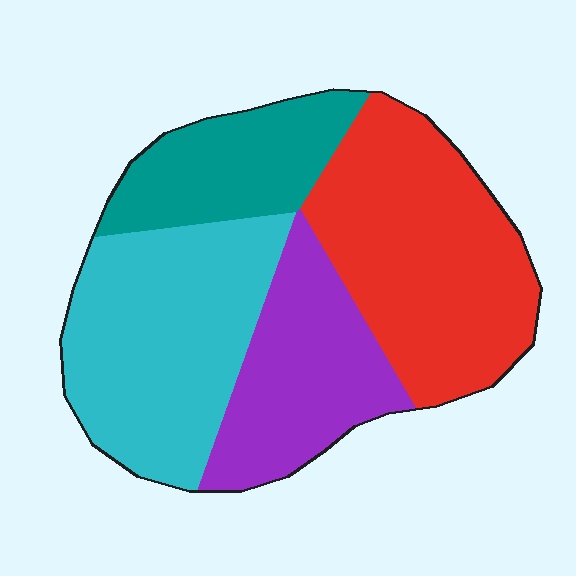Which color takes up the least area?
Teal, at roughly 15%.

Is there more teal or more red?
Red.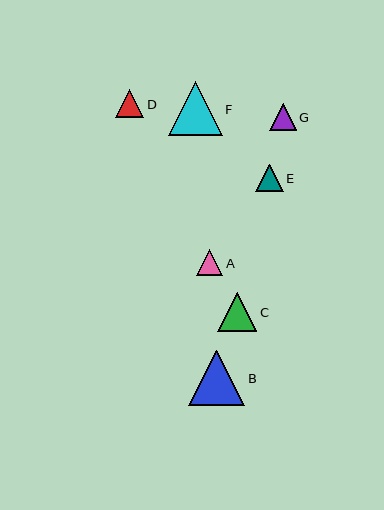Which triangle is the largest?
Triangle B is the largest with a size of approximately 56 pixels.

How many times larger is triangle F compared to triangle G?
Triangle F is approximately 2.0 times the size of triangle G.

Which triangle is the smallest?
Triangle A is the smallest with a size of approximately 26 pixels.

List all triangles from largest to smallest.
From largest to smallest: B, F, C, D, E, G, A.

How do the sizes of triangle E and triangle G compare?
Triangle E and triangle G are approximately the same size.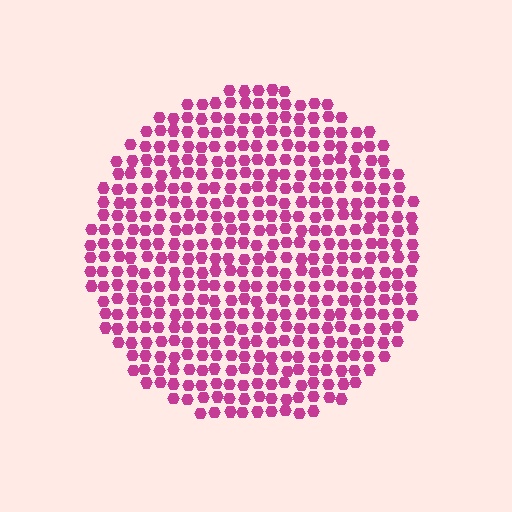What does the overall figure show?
The overall figure shows a circle.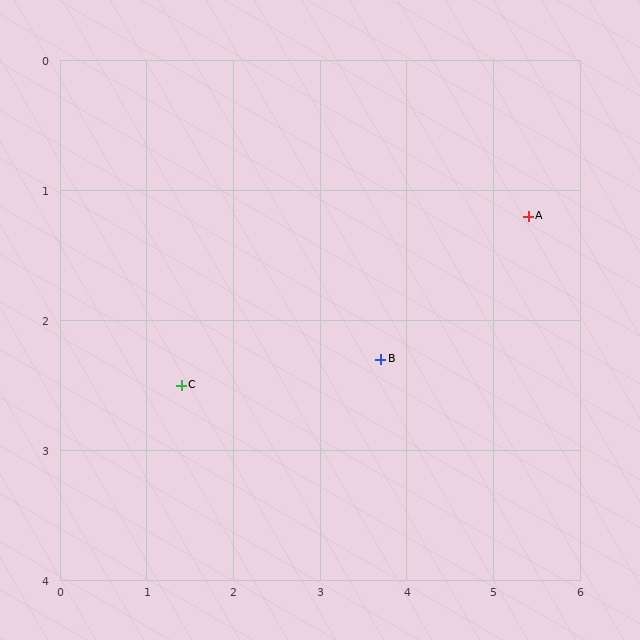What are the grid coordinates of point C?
Point C is at approximately (1.4, 2.5).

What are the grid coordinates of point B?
Point B is at approximately (3.7, 2.3).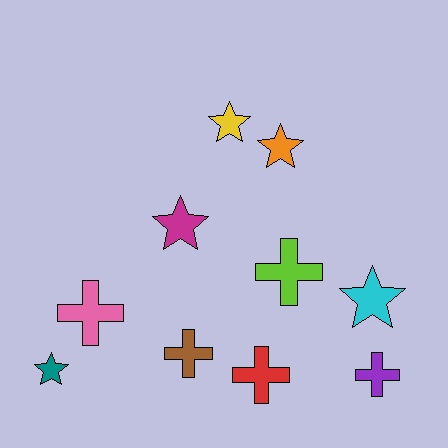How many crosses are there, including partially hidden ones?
There are 5 crosses.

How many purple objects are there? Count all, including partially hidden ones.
There is 1 purple object.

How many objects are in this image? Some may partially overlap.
There are 10 objects.